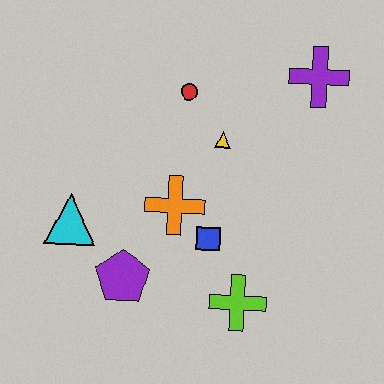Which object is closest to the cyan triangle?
The purple pentagon is closest to the cyan triangle.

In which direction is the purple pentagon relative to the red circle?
The purple pentagon is below the red circle.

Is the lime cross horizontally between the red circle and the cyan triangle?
No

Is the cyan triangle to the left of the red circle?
Yes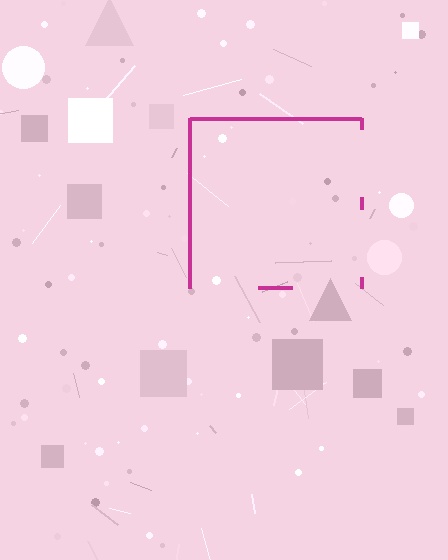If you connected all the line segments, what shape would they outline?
They would outline a square.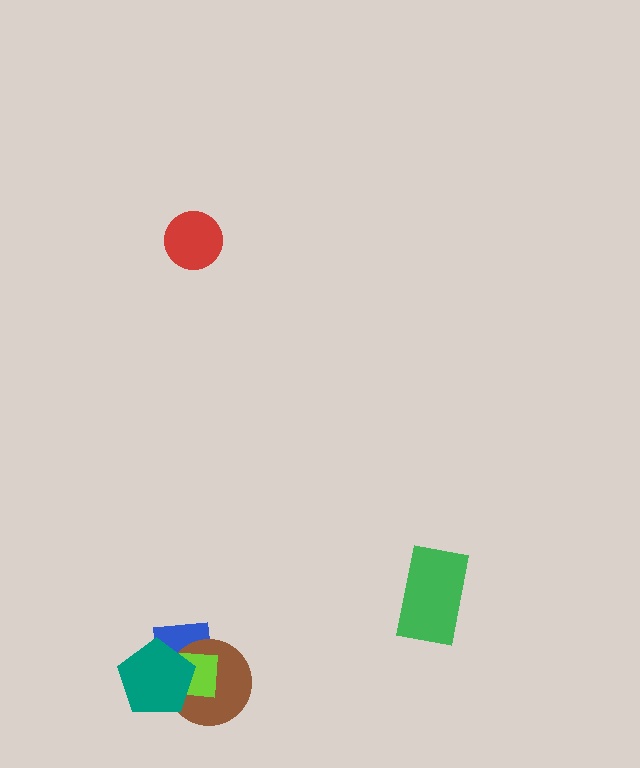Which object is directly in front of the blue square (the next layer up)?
The brown circle is directly in front of the blue square.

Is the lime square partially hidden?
Yes, it is partially covered by another shape.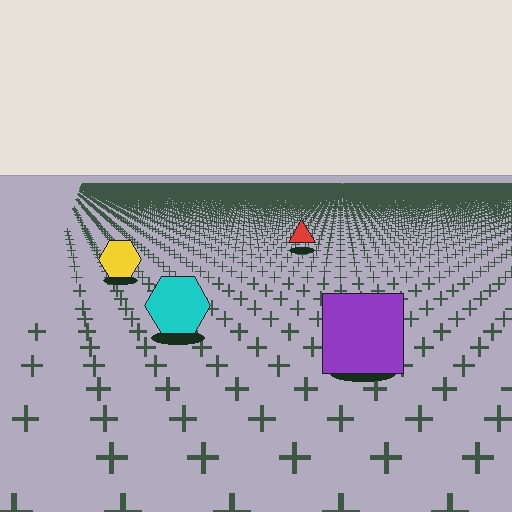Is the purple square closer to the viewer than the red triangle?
Yes. The purple square is closer — you can tell from the texture gradient: the ground texture is coarser near it.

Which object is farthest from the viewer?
The red triangle is farthest from the viewer. It appears smaller and the ground texture around it is denser.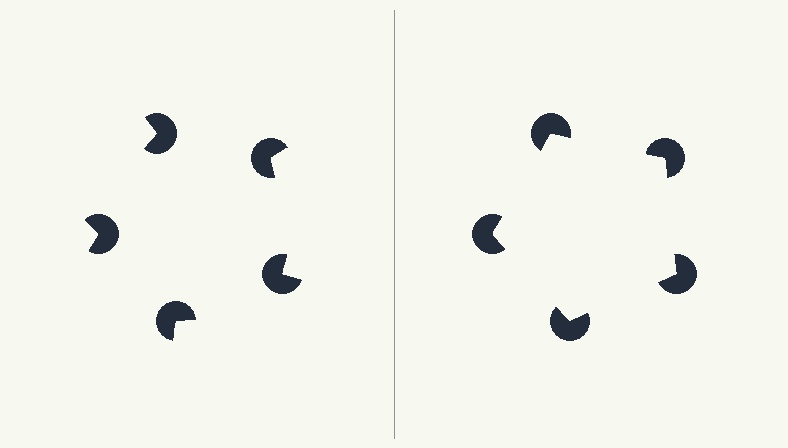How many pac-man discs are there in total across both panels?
10 — 5 on each side.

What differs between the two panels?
The pac-man discs are positioned identically on both sides; only the wedge orientations differ. On the right they align to a pentagon; on the left they are misaligned.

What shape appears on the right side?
An illusory pentagon.